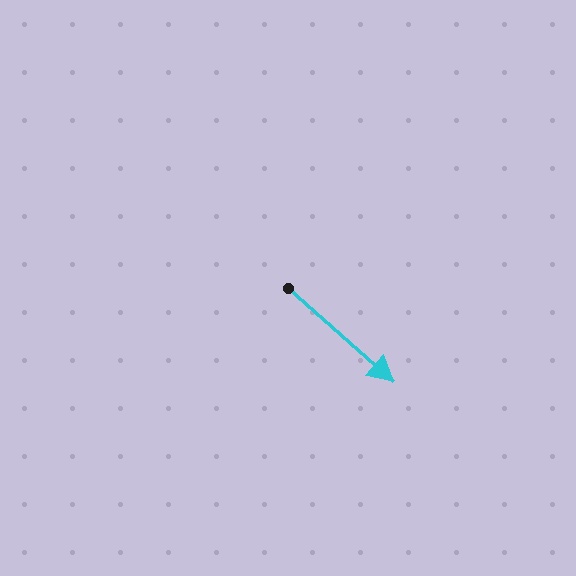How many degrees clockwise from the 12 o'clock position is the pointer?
Approximately 132 degrees.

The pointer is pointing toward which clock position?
Roughly 4 o'clock.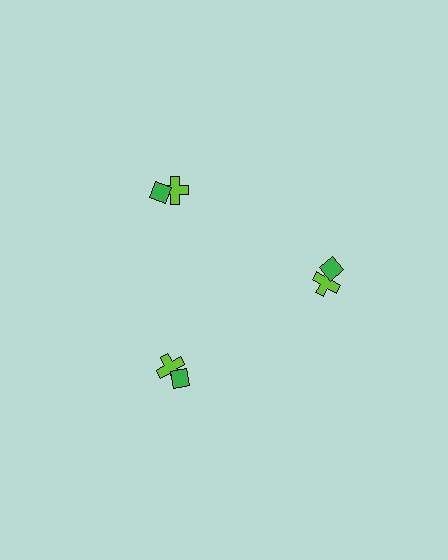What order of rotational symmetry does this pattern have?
This pattern has 3-fold rotational symmetry.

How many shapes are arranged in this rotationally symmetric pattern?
There are 6 shapes, arranged in 3 groups of 2.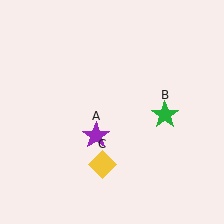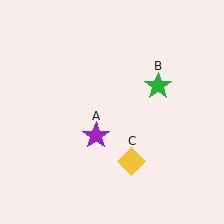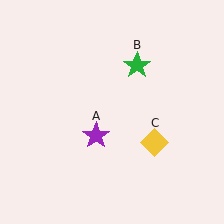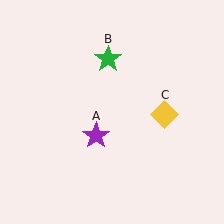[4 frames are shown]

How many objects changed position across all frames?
2 objects changed position: green star (object B), yellow diamond (object C).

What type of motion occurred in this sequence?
The green star (object B), yellow diamond (object C) rotated counterclockwise around the center of the scene.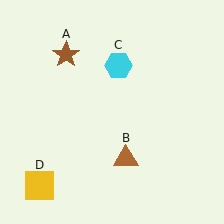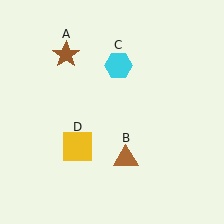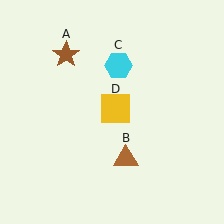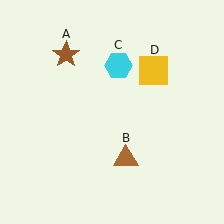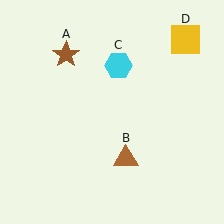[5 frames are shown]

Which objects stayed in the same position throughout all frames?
Brown star (object A) and brown triangle (object B) and cyan hexagon (object C) remained stationary.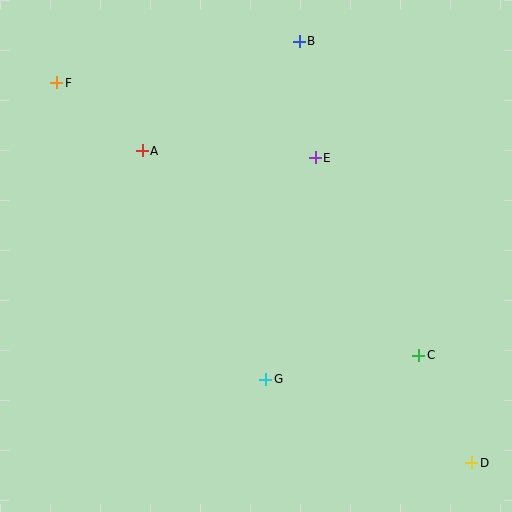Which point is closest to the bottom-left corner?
Point G is closest to the bottom-left corner.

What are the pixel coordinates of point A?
Point A is at (142, 151).